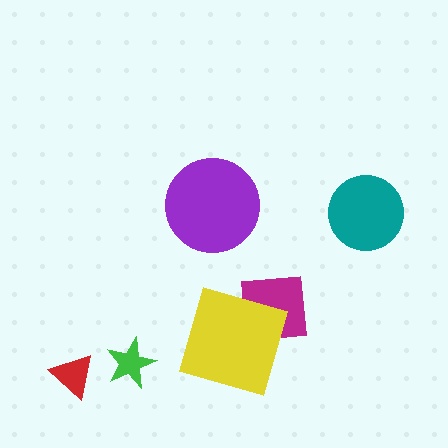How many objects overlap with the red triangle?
0 objects overlap with the red triangle.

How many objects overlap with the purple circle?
0 objects overlap with the purple circle.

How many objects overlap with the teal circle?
0 objects overlap with the teal circle.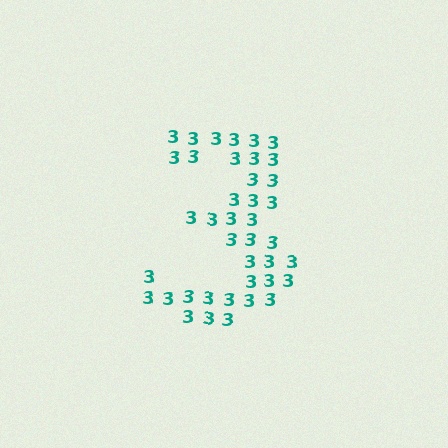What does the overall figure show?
The overall figure shows the digit 3.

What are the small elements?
The small elements are digit 3's.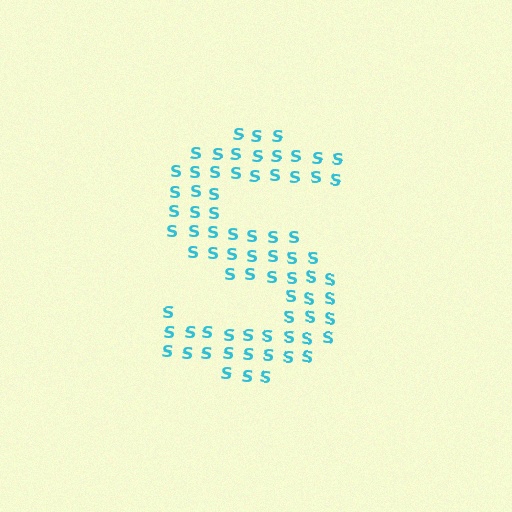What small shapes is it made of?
It is made of small letter S's.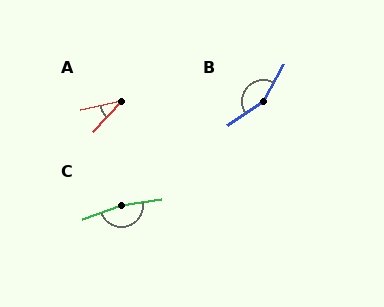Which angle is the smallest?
A, at approximately 35 degrees.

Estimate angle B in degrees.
Approximately 154 degrees.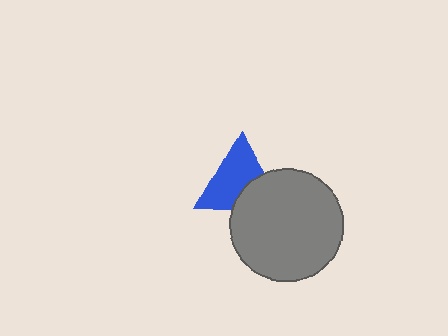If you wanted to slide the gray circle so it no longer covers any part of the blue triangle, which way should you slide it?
Slide it toward the lower-right — that is the most direct way to separate the two shapes.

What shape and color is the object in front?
The object in front is a gray circle.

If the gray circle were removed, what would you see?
You would see the complete blue triangle.